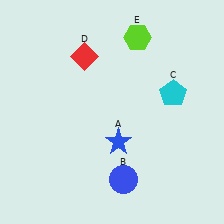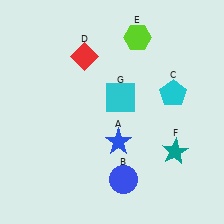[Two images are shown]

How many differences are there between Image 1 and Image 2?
There are 2 differences between the two images.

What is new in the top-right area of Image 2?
A cyan square (G) was added in the top-right area of Image 2.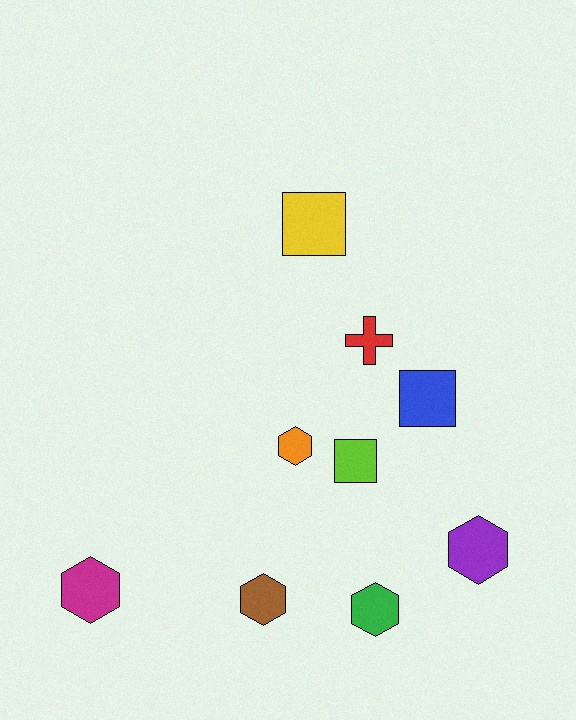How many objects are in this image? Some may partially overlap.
There are 9 objects.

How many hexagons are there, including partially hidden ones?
There are 5 hexagons.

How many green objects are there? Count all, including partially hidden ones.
There is 1 green object.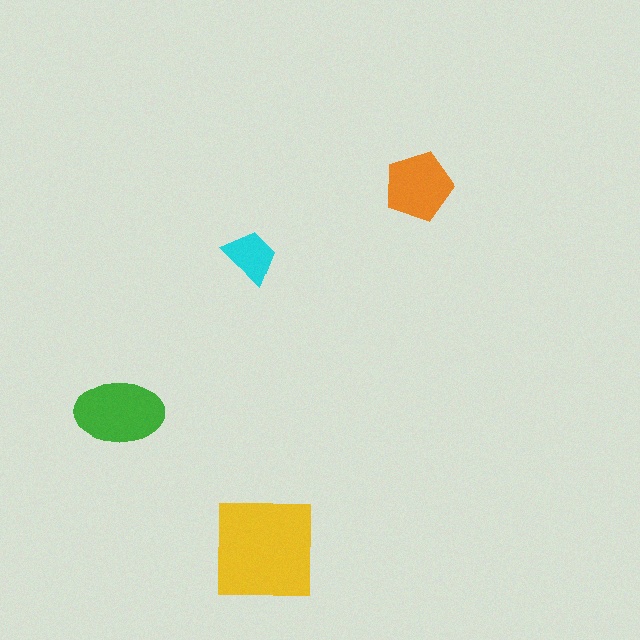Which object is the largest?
The yellow square.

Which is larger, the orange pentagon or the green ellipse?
The green ellipse.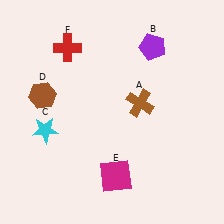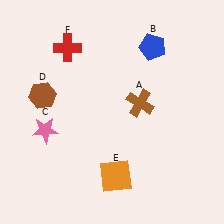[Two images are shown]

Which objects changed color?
B changed from purple to blue. C changed from cyan to pink. E changed from magenta to orange.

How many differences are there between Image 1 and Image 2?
There are 3 differences between the two images.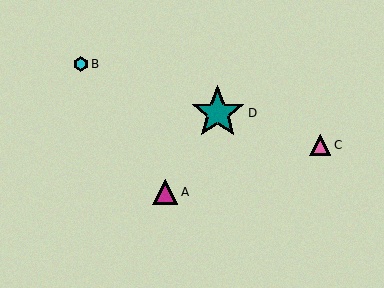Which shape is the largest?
The teal star (labeled D) is the largest.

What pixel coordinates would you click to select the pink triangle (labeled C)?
Click at (320, 145) to select the pink triangle C.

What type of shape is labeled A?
Shape A is a magenta triangle.